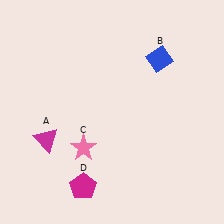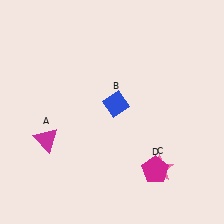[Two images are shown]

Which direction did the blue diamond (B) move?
The blue diamond (B) moved down.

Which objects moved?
The objects that moved are: the blue diamond (B), the pink star (C), the magenta pentagon (D).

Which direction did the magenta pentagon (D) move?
The magenta pentagon (D) moved right.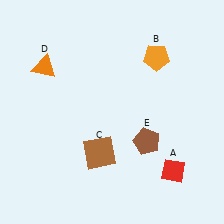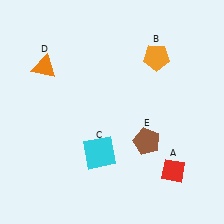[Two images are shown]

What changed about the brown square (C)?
In Image 1, C is brown. In Image 2, it changed to cyan.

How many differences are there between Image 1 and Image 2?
There is 1 difference between the two images.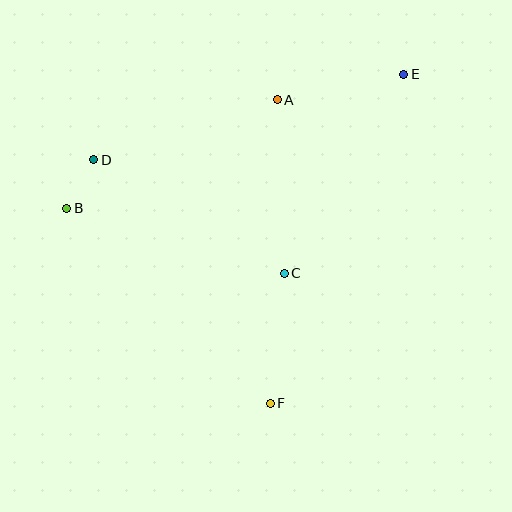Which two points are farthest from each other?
Points B and E are farthest from each other.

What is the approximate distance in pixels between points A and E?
The distance between A and E is approximately 129 pixels.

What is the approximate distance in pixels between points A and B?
The distance between A and B is approximately 237 pixels.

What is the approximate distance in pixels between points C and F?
The distance between C and F is approximately 131 pixels.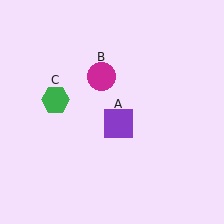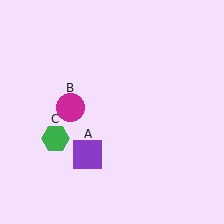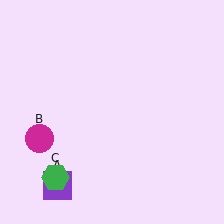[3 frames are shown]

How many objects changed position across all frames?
3 objects changed position: purple square (object A), magenta circle (object B), green hexagon (object C).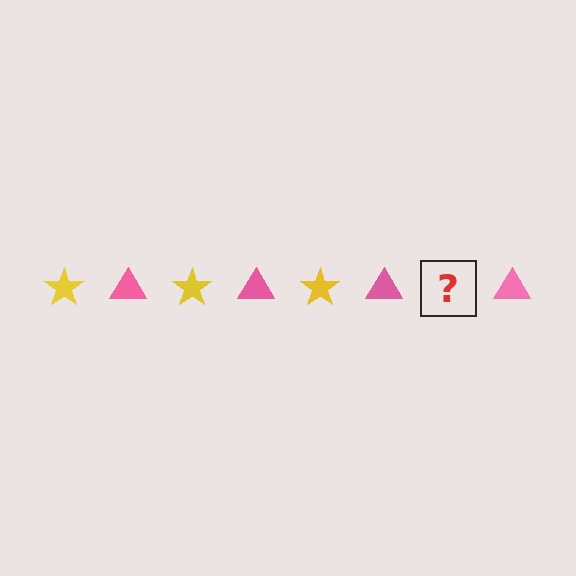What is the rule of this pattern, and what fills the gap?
The rule is that the pattern alternates between yellow star and pink triangle. The gap should be filled with a yellow star.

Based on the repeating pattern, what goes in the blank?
The blank should be a yellow star.